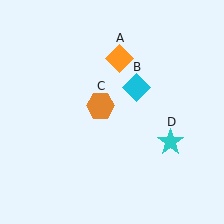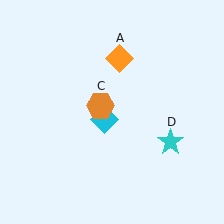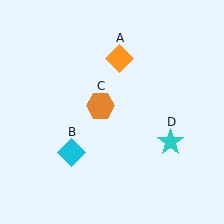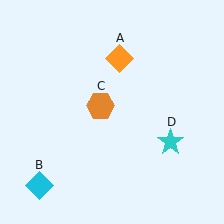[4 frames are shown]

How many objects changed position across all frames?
1 object changed position: cyan diamond (object B).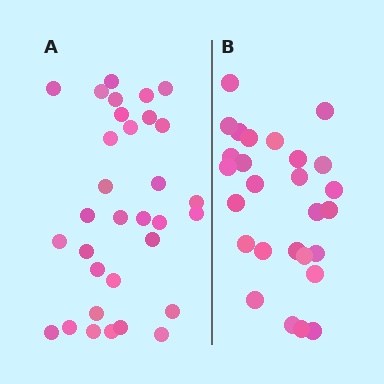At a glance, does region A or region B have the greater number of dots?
Region A (the left region) has more dots.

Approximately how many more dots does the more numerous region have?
Region A has about 5 more dots than region B.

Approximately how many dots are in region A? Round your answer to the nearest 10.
About 30 dots. (The exact count is 32, which rounds to 30.)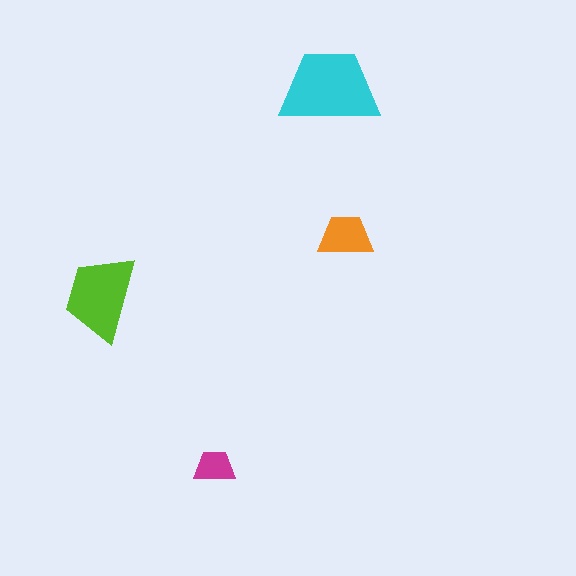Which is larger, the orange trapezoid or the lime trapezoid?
The lime one.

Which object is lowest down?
The magenta trapezoid is bottommost.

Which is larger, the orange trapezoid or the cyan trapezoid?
The cyan one.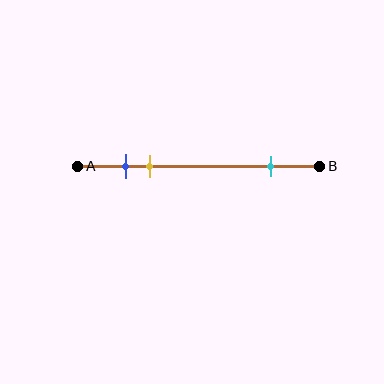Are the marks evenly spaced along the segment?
No, the marks are not evenly spaced.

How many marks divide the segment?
There are 3 marks dividing the segment.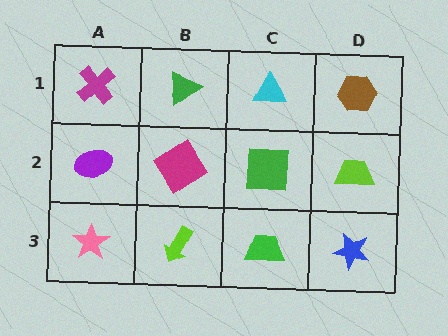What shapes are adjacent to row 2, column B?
A green triangle (row 1, column B), a lime arrow (row 3, column B), a purple ellipse (row 2, column A), a green square (row 2, column C).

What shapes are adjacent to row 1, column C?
A green square (row 2, column C), a green triangle (row 1, column B), a brown hexagon (row 1, column D).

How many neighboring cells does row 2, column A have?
3.